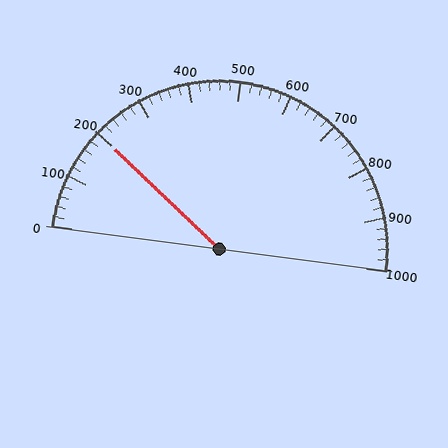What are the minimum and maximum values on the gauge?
The gauge ranges from 0 to 1000.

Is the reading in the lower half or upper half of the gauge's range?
The reading is in the lower half of the range (0 to 1000).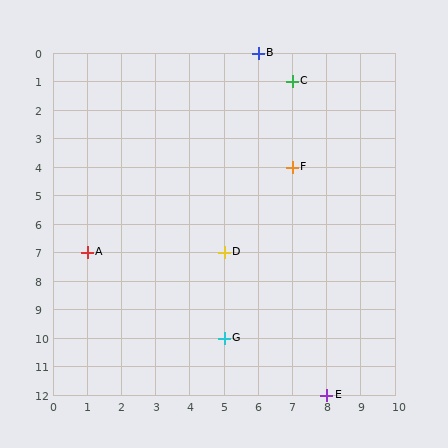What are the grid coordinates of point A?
Point A is at grid coordinates (1, 7).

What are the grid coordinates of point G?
Point G is at grid coordinates (5, 10).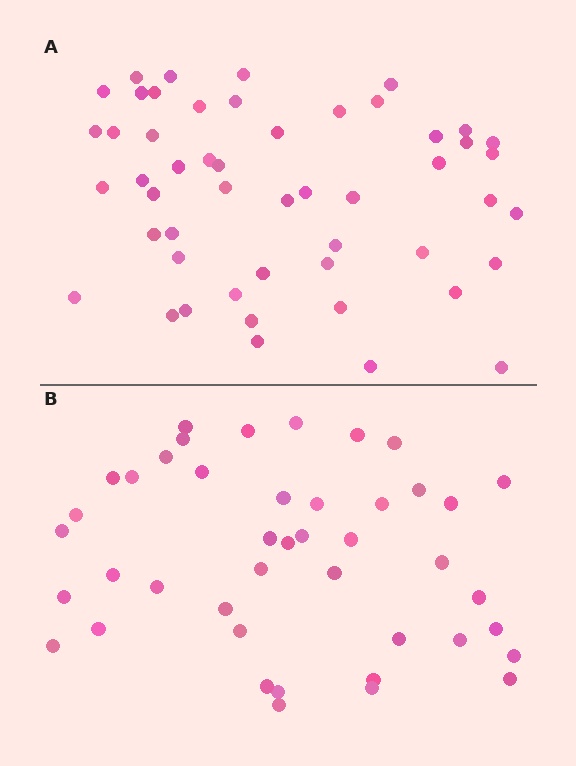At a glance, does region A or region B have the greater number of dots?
Region A (the top region) has more dots.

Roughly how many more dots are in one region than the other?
Region A has roughly 8 or so more dots than region B.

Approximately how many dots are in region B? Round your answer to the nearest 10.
About 40 dots. (The exact count is 43, which rounds to 40.)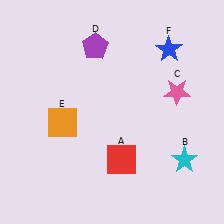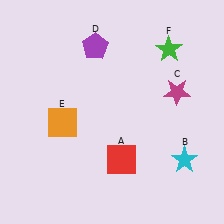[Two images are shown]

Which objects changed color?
C changed from pink to magenta. F changed from blue to green.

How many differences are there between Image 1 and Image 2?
There are 2 differences between the two images.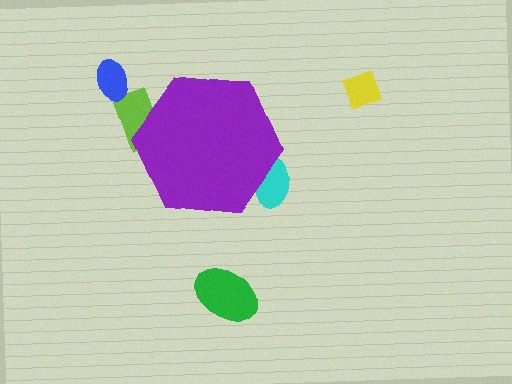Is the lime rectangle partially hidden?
Yes, the lime rectangle is partially hidden behind the purple hexagon.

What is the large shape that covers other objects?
A purple hexagon.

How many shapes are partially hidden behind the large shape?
2 shapes are partially hidden.